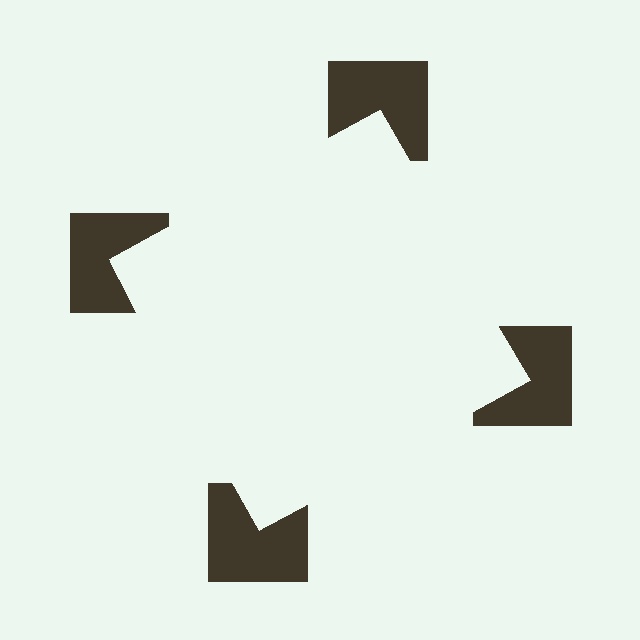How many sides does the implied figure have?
4 sides.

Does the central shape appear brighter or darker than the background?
It typically appears slightly brighter than the background, even though no actual brightness change is drawn.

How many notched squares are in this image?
There are 4 — one at each vertex of the illusory square.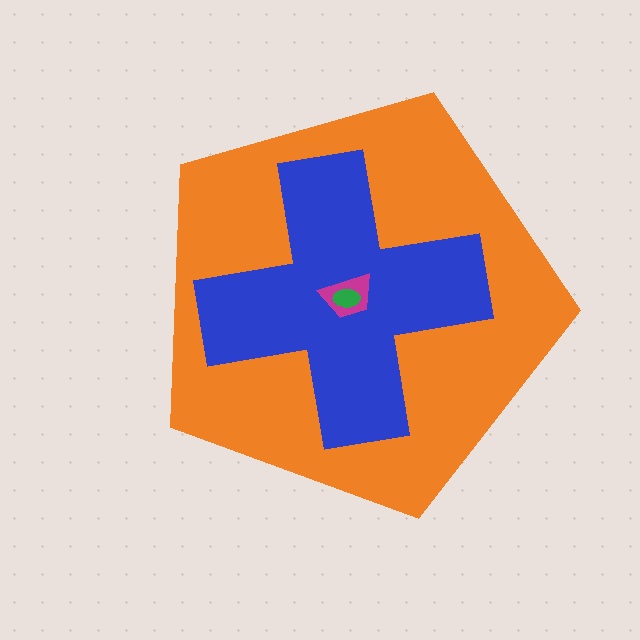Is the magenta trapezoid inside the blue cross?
Yes.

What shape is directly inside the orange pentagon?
The blue cross.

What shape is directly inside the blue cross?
The magenta trapezoid.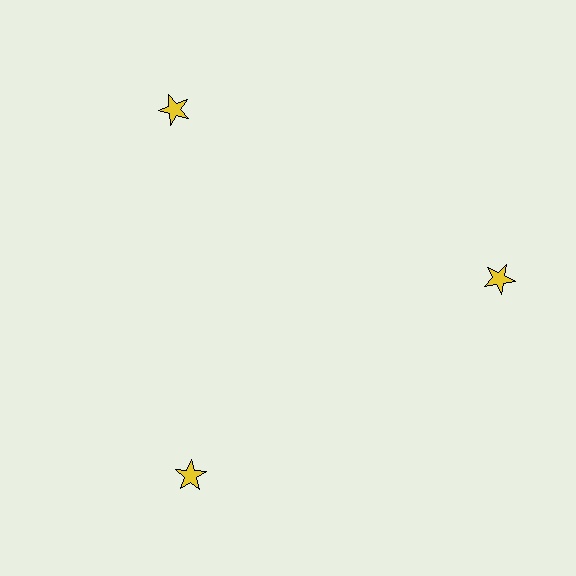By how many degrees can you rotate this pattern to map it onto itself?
The pattern maps onto itself every 120 degrees of rotation.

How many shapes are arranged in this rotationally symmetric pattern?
There are 3 shapes, arranged in 3 groups of 1.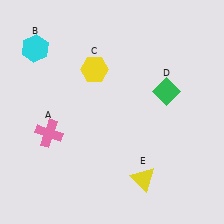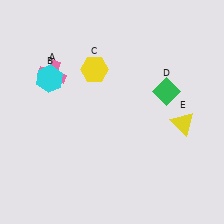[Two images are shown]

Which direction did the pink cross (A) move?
The pink cross (A) moved up.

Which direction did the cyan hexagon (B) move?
The cyan hexagon (B) moved down.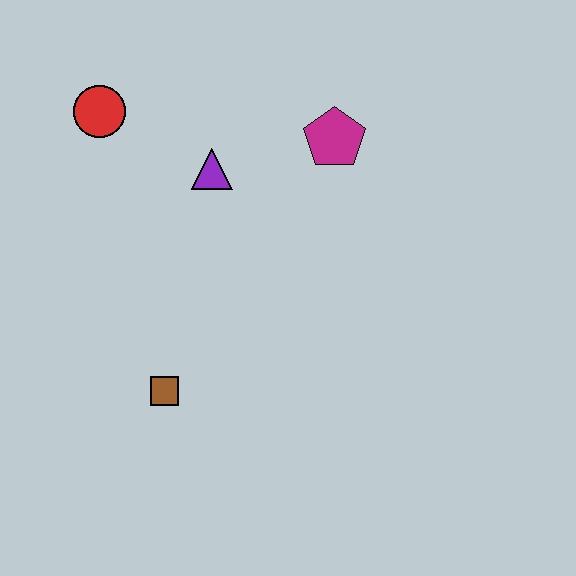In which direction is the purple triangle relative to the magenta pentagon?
The purple triangle is to the left of the magenta pentagon.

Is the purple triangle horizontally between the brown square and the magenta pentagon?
Yes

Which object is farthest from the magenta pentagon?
The brown square is farthest from the magenta pentagon.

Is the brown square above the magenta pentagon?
No